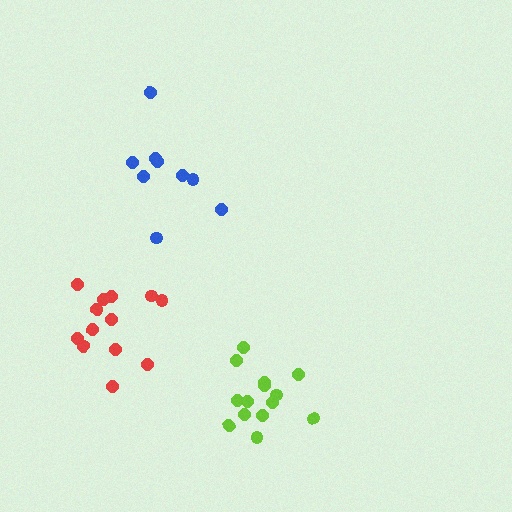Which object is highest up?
The blue cluster is topmost.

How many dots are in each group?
Group 1: 13 dots, Group 2: 14 dots, Group 3: 9 dots (36 total).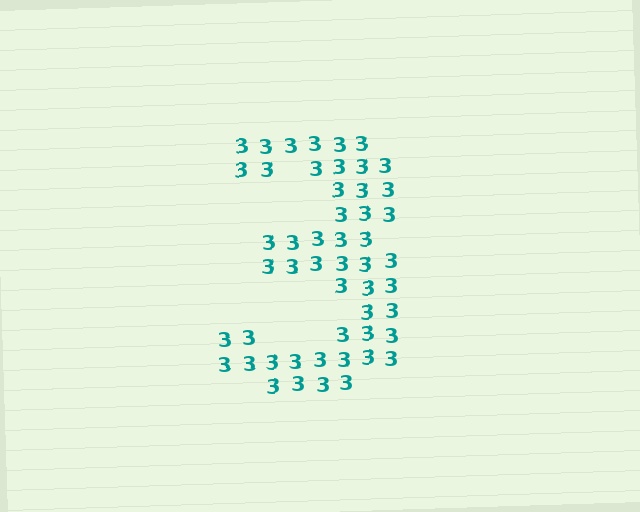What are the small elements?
The small elements are digit 3's.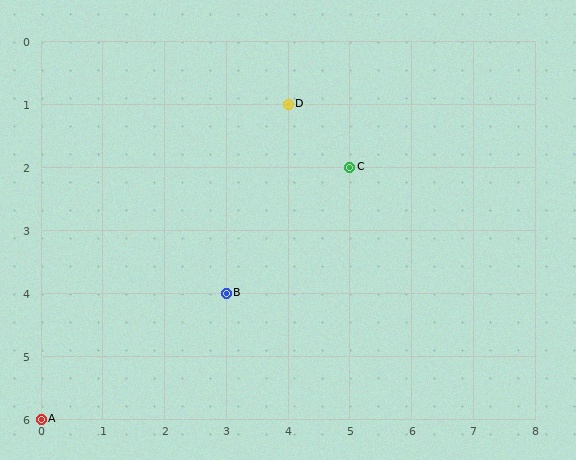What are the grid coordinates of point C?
Point C is at grid coordinates (5, 2).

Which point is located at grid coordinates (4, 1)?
Point D is at (4, 1).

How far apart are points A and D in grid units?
Points A and D are 4 columns and 5 rows apart (about 6.4 grid units diagonally).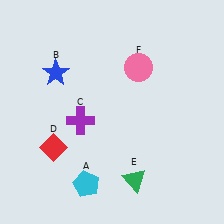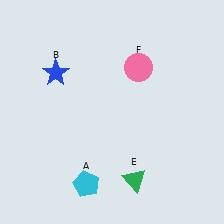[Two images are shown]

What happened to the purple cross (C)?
The purple cross (C) was removed in Image 2. It was in the bottom-left area of Image 1.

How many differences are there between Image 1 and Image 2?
There are 2 differences between the two images.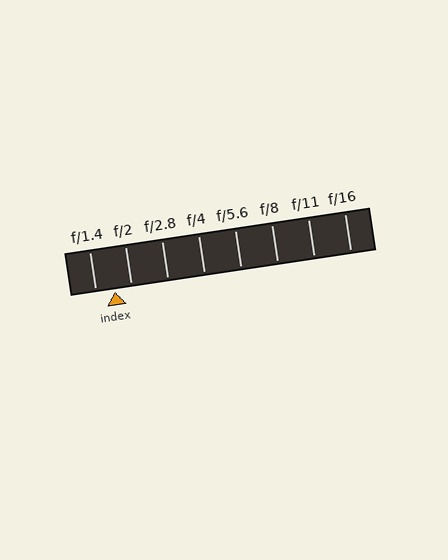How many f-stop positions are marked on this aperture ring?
There are 8 f-stop positions marked.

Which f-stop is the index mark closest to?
The index mark is closest to f/2.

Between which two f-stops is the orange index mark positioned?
The index mark is between f/1.4 and f/2.